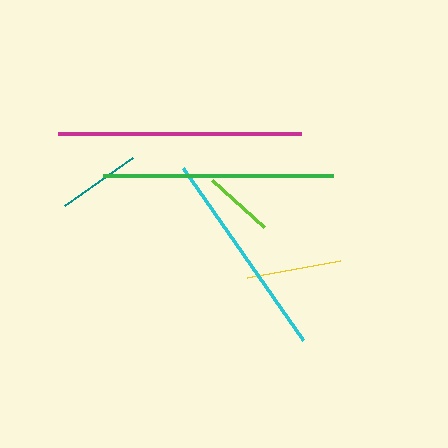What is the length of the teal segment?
The teal segment is approximately 83 pixels long.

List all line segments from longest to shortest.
From longest to shortest: magenta, green, cyan, yellow, teal, lime.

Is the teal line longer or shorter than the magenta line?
The magenta line is longer than the teal line.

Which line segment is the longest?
The magenta line is the longest at approximately 244 pixels.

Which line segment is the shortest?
The lime line is the shortest at approximately 70 pixels.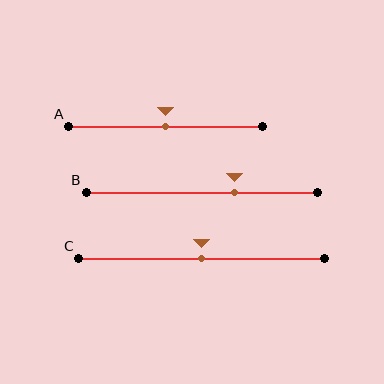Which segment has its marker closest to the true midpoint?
Segment A has its marker closest to the true midpoint.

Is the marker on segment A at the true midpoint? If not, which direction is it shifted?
Yes, the marker on segment A is at the true midpoint.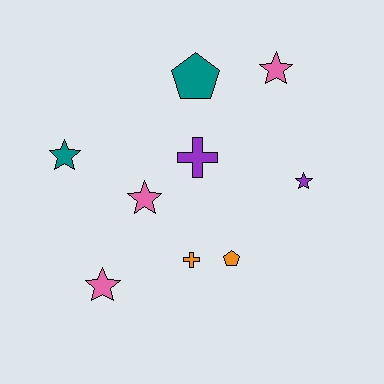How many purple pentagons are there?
There are no purple pentagons.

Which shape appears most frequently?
Star, with 5 objects.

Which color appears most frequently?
Pink, with 3 objects.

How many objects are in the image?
There are 9 objects.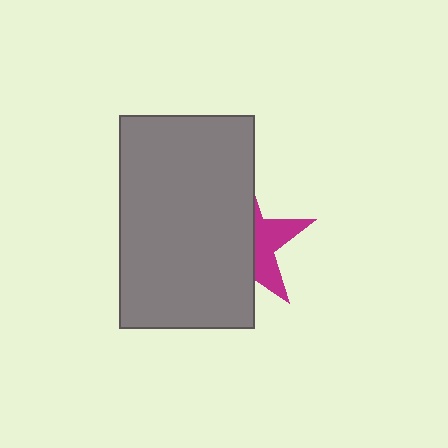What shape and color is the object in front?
The object in front is a gray rectangle.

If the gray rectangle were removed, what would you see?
You would see the complete magenta star.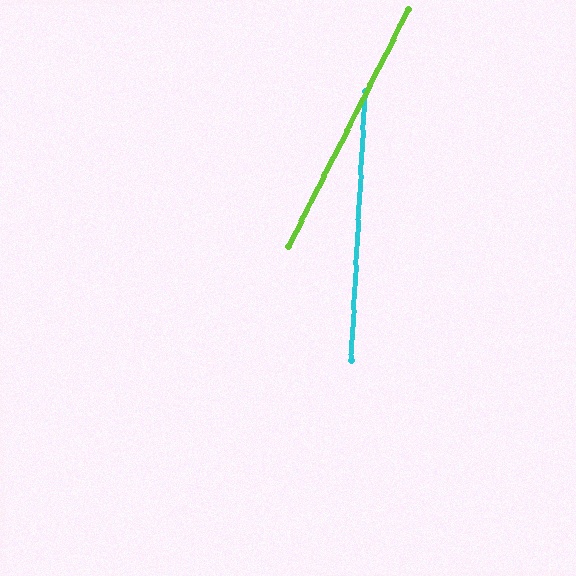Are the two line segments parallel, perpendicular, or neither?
Neither parallel nor perpendicular — they differ by about 24°.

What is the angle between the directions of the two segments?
Approximately 24 degrees.